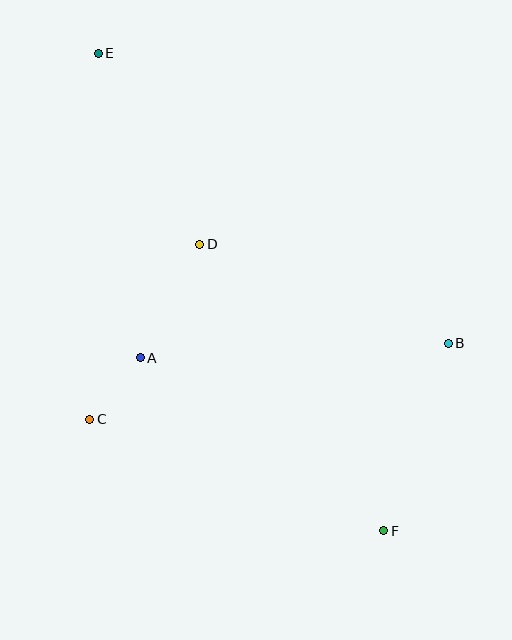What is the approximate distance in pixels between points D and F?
The distance between D and F is approximately 340 pixels.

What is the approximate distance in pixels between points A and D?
The distance between A and D is approximately 128 pixels.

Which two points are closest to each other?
Points A and C are closest to each other.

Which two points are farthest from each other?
Points E and F are farthest from each other.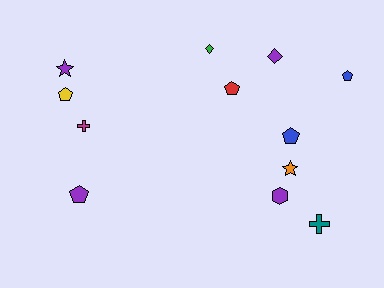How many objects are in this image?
There are 12 objects.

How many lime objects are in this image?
There are no lime objects.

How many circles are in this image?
There are no circles.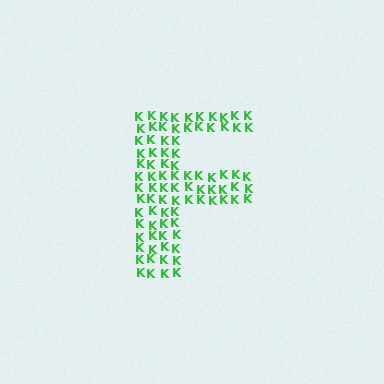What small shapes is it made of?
It is made of small letter K's.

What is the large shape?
The large shape is the letter F.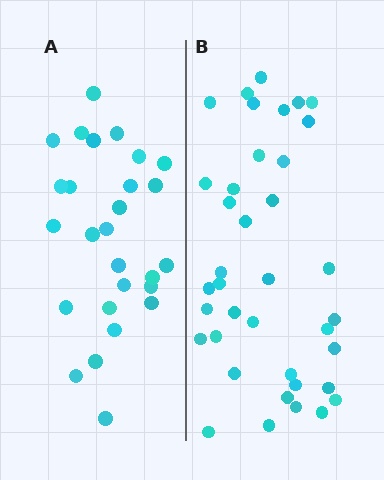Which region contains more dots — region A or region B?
Region B (the right region) has more dots.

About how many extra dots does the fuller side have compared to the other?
Region B has roughly 12 or so more dots than region A.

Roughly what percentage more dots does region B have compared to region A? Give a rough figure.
About 40% more.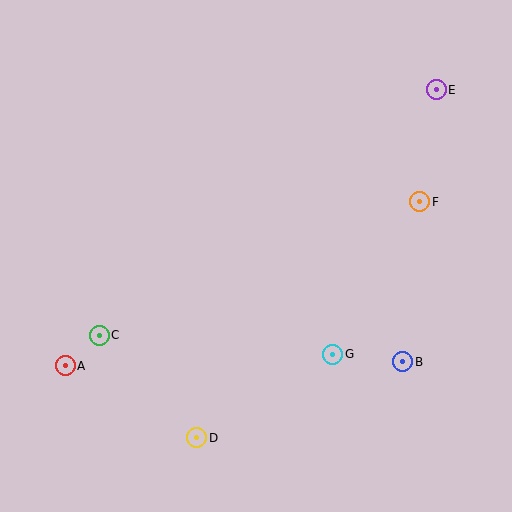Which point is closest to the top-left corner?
Point C is closest to the top-left corner.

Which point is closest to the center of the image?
Point G at (333, 354) is closest to the center.